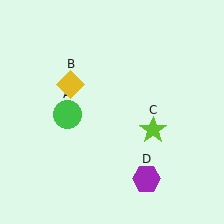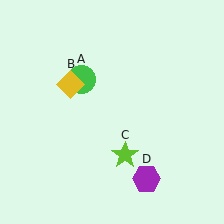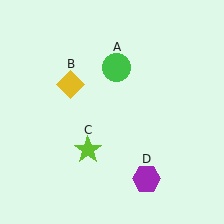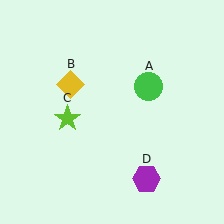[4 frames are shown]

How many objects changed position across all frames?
2 objects changed position: green circle (object A), lime star (object C).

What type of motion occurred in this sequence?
The green circle (object A), lime star (object C) rotated clockwise around the center of the scene.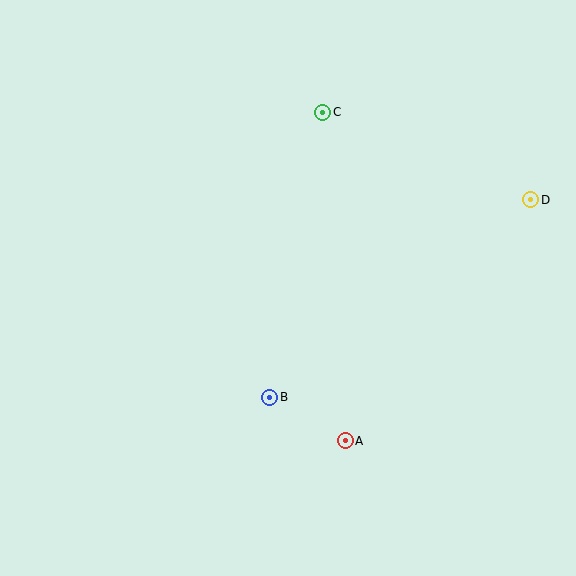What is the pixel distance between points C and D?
The distance between C and D is 226 pixels.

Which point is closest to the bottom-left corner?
Point B is closest to the bottom-left corner.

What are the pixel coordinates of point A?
Point A is at (345, 441).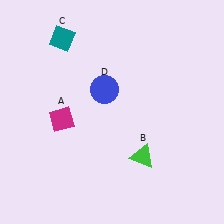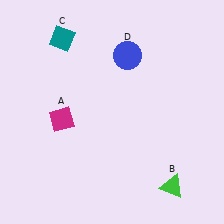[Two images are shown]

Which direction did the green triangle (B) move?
The green triangle (B) moved down.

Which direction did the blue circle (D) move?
The blue circle (D) moved up.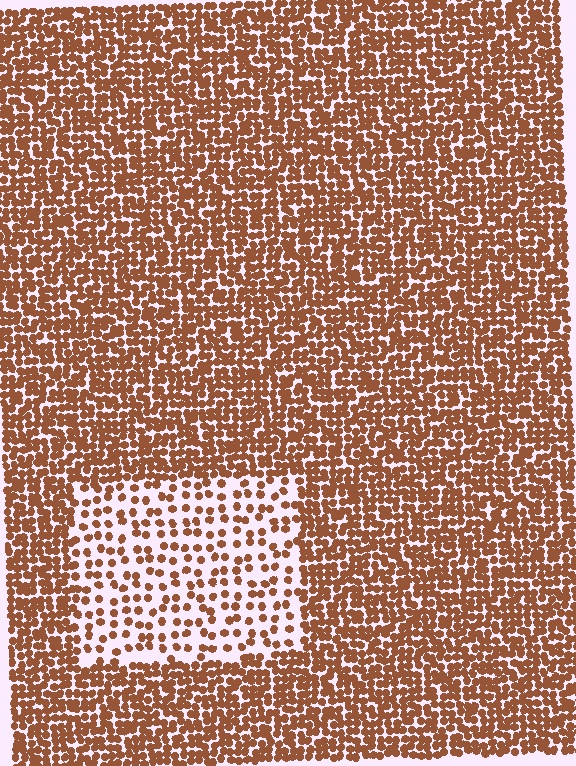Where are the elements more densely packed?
The elements are more densely packed outside the rectangle boundary.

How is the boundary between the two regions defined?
The boundary is defined by a change in element density (approximately 2.5x ratio). All elements are the same color, size, and shape.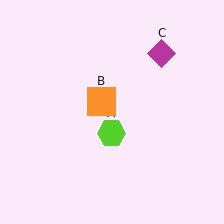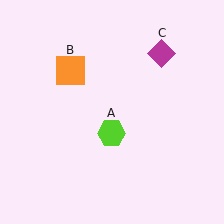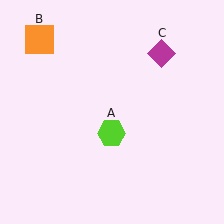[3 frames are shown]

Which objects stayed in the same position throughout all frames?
Lime hexagon (object A) and magenta diamond (object C) remained stationary.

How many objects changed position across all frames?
1 object changed position: orange square (object B).